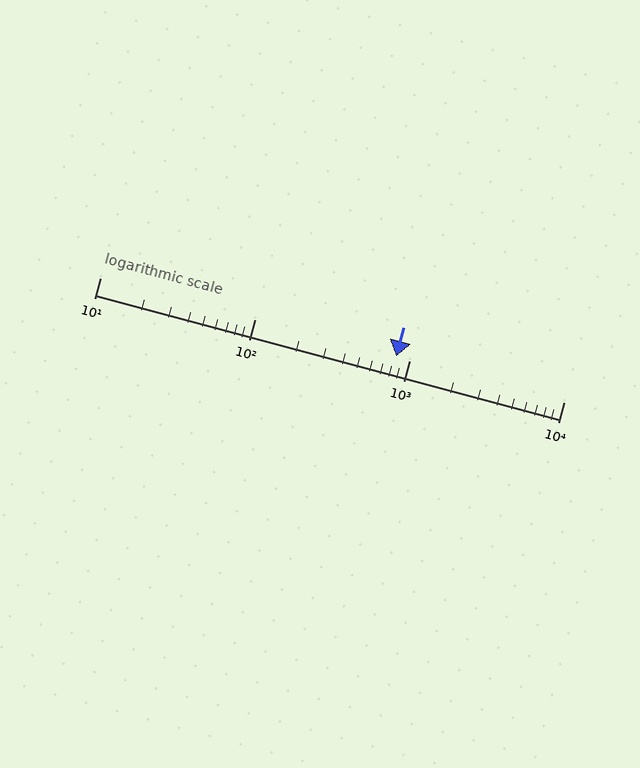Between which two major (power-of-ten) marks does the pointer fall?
The pointer is between 100 and 1000.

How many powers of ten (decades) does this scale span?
The scale spans 3 decades, from 10 to 10000.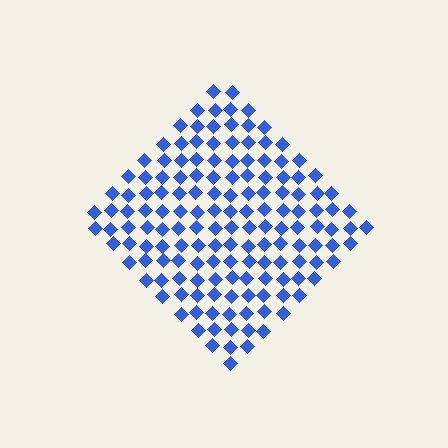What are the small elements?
The small elements are diamonds.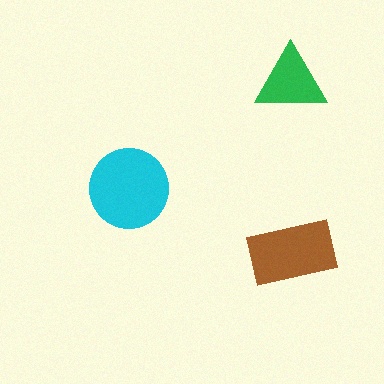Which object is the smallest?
The green triangle.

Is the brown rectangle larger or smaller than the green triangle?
Larger.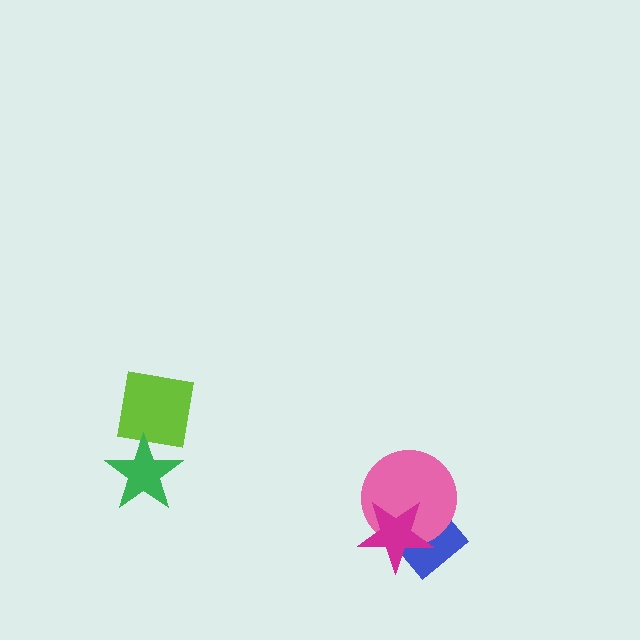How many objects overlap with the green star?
1 object overlaps with the green star.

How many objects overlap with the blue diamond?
2 objects overlap with the blue diamond.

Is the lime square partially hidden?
Yes, it is partially covered by another shape.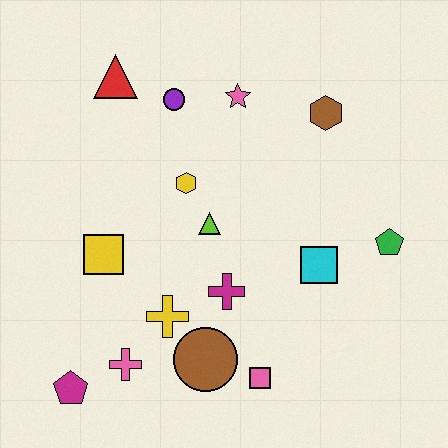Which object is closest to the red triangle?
The purple circle is closest to the red triangle.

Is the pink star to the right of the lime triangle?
Yes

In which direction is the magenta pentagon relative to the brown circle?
The magenta pentagon is to the left of the brown circle.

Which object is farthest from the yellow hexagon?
The magenta pentagon is farthest from the yellow hexagon.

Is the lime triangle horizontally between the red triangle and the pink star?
Yes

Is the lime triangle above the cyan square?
Yes